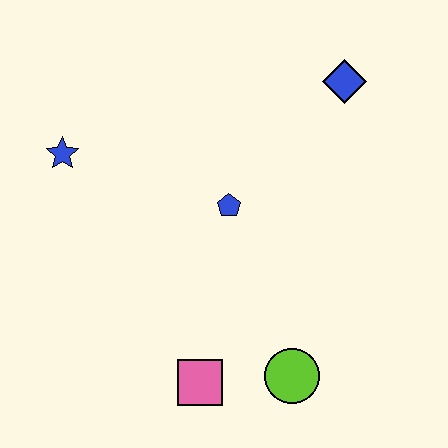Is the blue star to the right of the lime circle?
No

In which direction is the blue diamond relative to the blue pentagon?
The blue diamond is above the blue pentagon.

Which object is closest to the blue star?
The blue pentagon is closest to the blue star.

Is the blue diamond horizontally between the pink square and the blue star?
No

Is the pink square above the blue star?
No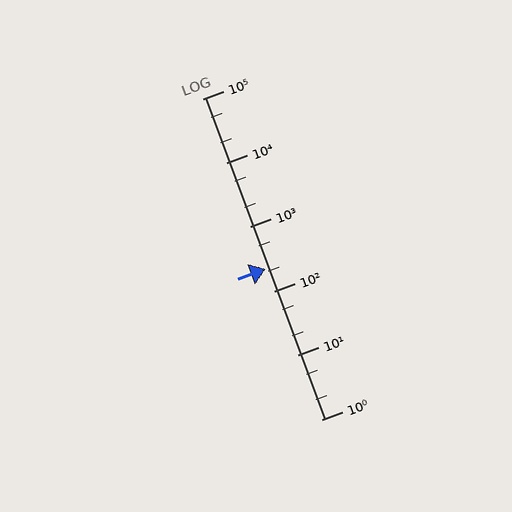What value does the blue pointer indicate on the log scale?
The pointer indicates approximately 220.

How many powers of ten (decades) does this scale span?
The scale spans 5 decades, from 1 to 100000.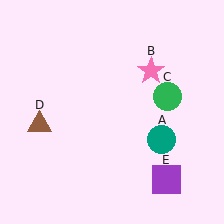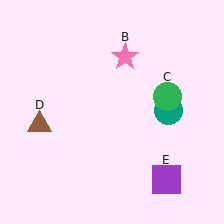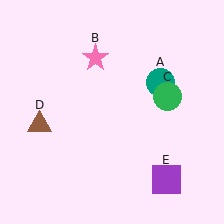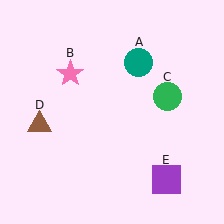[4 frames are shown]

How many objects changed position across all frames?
2 objects changed position: teal circle (object A), pink star (object B).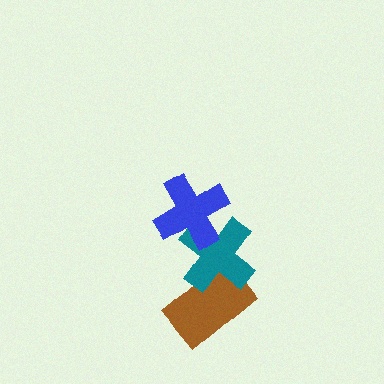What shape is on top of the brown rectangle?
The teal cross is on top of the brown rectangle.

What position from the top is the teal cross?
The teal cross is 2nd from the top.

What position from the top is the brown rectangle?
The brown rectangle is 3rd from the top.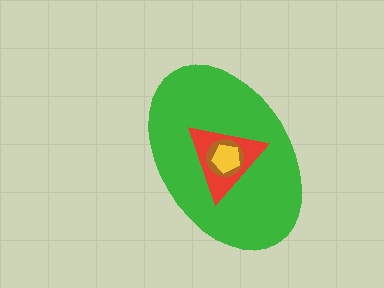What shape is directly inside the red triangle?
The brown circle.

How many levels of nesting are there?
4.